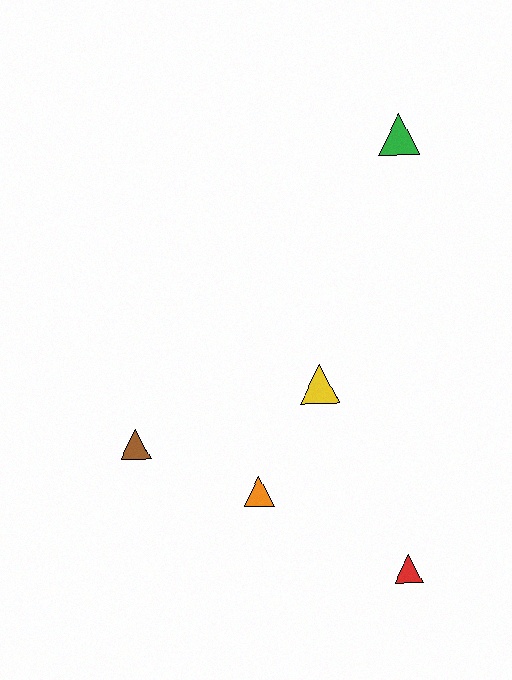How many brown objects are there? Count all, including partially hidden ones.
There is 1 brown object.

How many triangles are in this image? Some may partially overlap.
There are 5 triangles.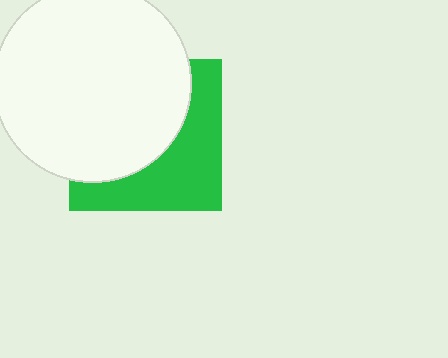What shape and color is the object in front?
The object in front is a white circle.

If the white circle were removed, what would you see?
You would see the complete green square.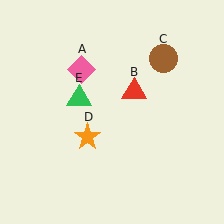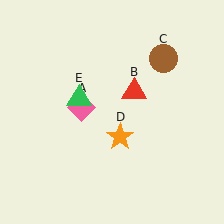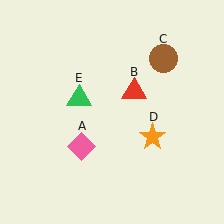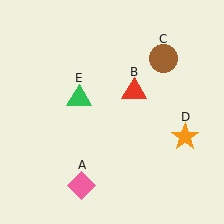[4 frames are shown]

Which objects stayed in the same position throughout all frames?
Red triangle (object B) and brown circle (object C) and green triangle (object E) remained stationary.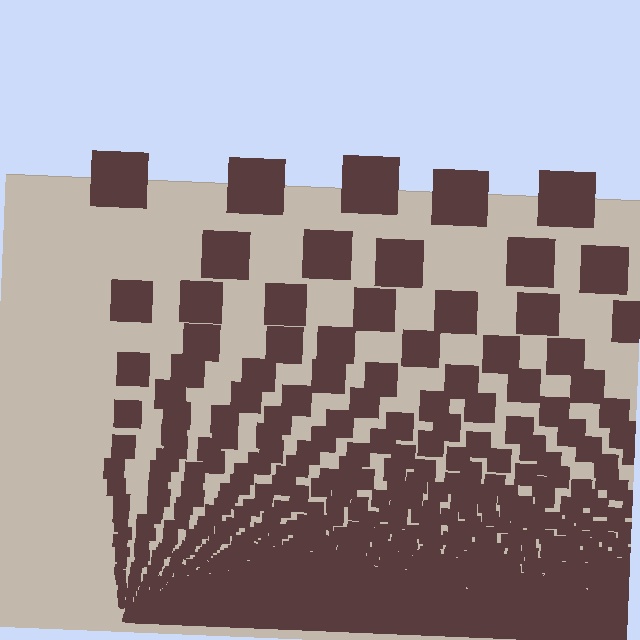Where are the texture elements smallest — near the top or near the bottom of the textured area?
Near the bottom.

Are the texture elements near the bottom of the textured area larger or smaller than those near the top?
Smaller. The gradient is inverted — elements near the bottom are smaller and denser.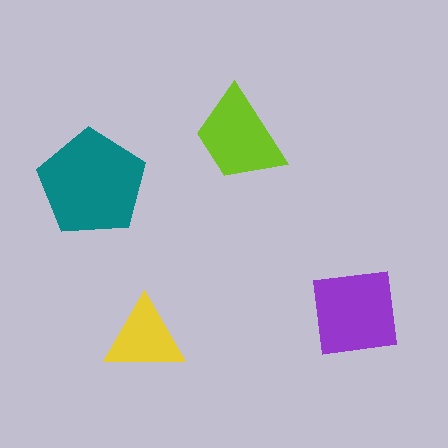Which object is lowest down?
The yellow triangle is bottommost.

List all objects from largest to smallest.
The teal pentagon, the purple square, the lime trapezoid, the yellow triangle.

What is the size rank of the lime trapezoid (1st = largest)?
3rd.